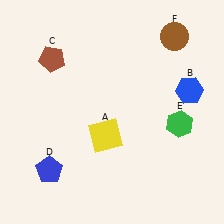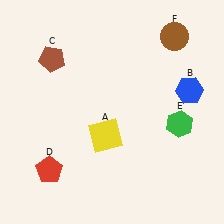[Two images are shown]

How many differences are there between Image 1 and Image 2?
There is 1 difference between the two images.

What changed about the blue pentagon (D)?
In Image 1, D is blue. In Image 2, it changed to red.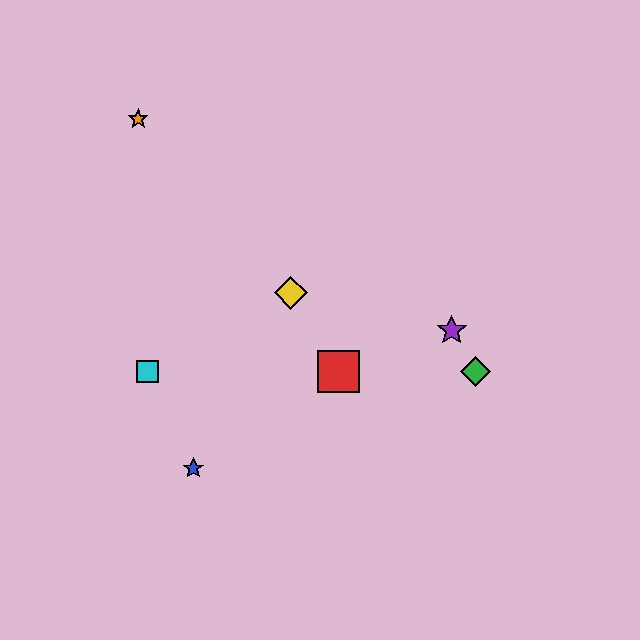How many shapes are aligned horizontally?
3 shapes (the red square, the green diamond, the cyan square) are aligned horizontally.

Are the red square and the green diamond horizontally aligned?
Yes, both are at y≈371.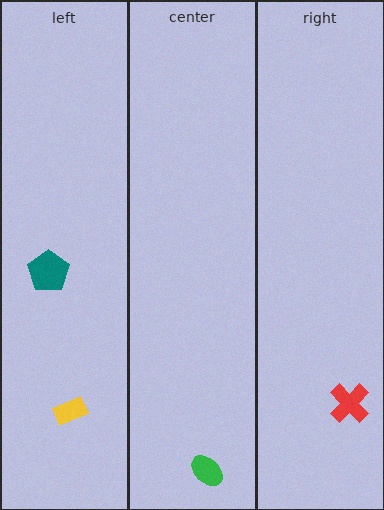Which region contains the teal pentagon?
The left region.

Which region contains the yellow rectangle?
The left region.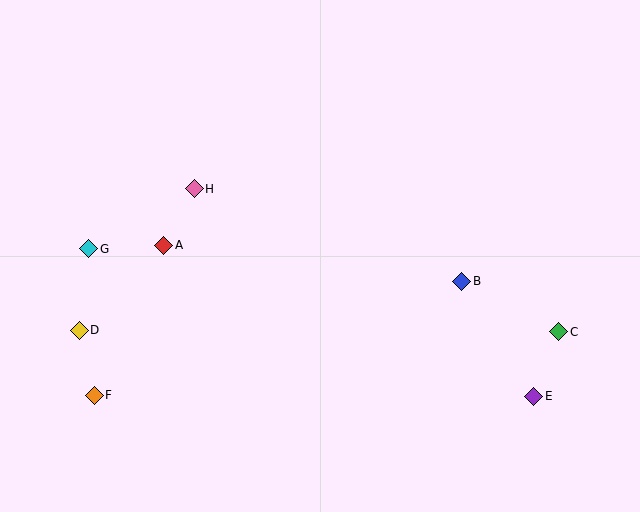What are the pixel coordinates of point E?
Point E is at (534, 396).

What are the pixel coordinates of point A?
Point A is at (164, 245).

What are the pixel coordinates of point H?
Point H is at (194, 189).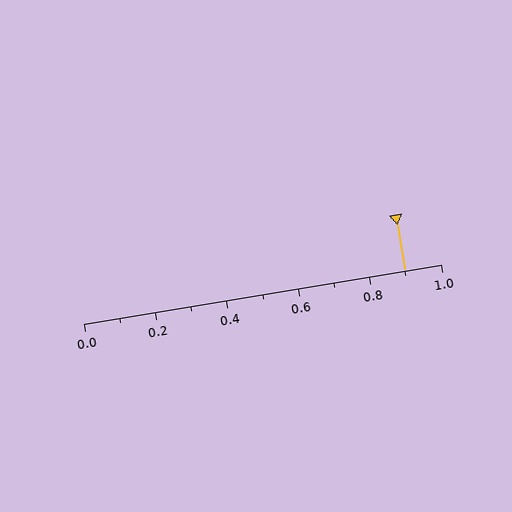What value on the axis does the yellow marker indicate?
The marker indicates approximately 0.9.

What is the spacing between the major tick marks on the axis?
The major ticks are spaced 0.2 apart.